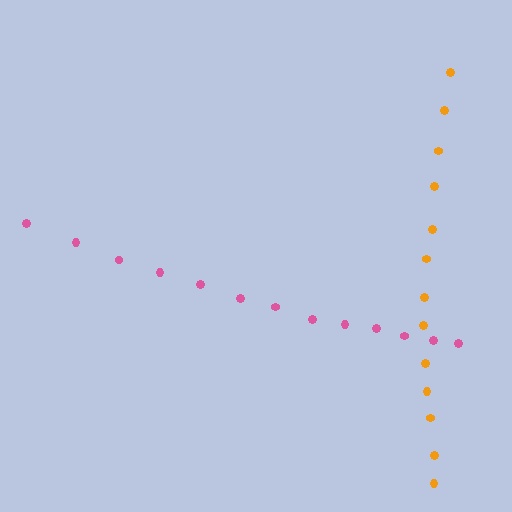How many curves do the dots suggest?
There are 2 distinct paths.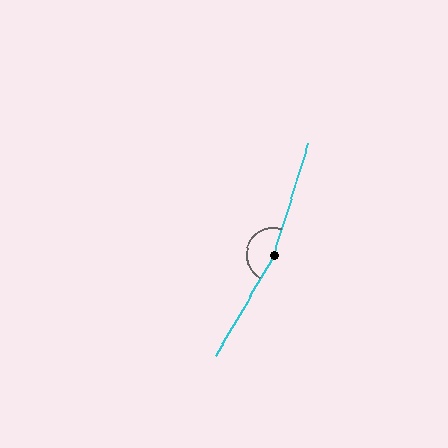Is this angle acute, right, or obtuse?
It is obtuse.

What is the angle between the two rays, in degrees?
Approximately 167 degrees.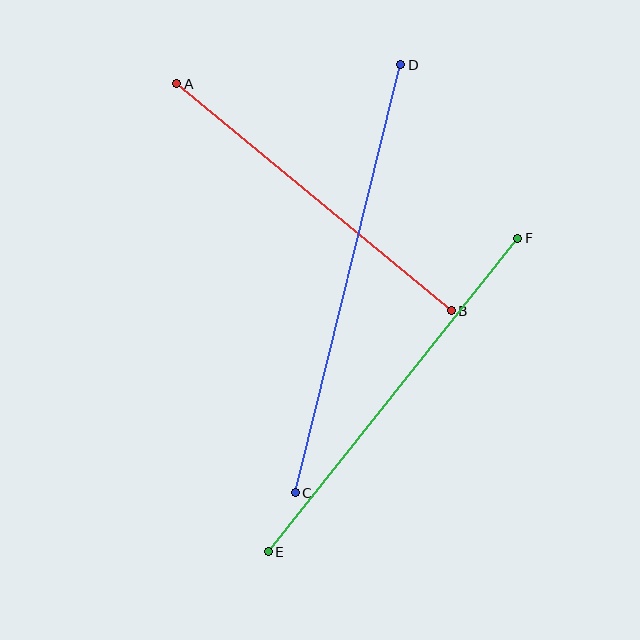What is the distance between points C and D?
The distance is approximately 441 pixels.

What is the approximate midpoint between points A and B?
The midpoint is at approximately (314, 197) pixels.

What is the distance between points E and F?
The distance is approximately 401 pixels.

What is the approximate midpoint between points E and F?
The midpoint is at approximately (393, 395) pixels.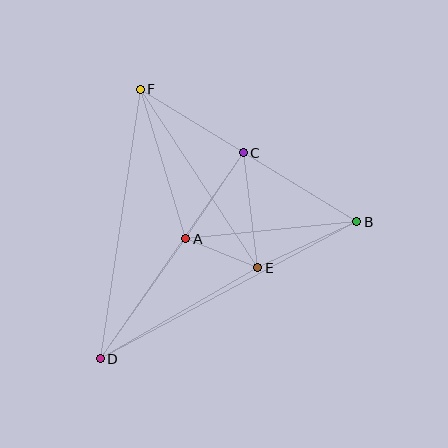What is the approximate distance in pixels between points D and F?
The distance between D and F is approximately 272 pixels.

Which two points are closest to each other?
Points A and E are closest to each other.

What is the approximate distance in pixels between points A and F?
The distance between A and F is approximately 156 pixels.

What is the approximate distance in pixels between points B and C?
The distance between B and C is approximately 133 pixels.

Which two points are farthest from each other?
Points B and D are farthest from each other.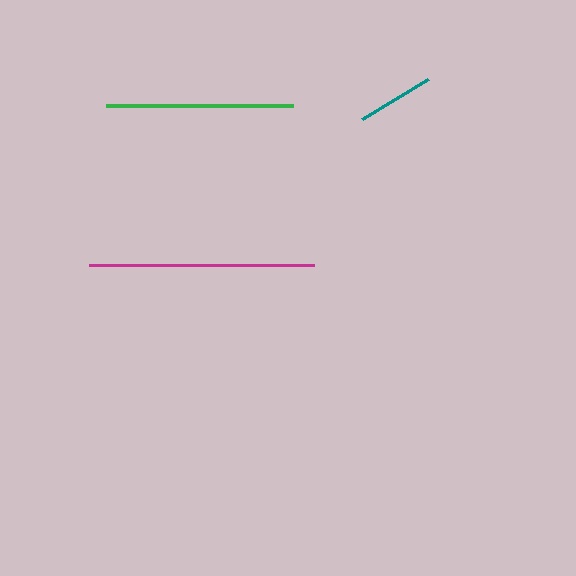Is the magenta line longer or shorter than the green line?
The magenta line is longer than the green line.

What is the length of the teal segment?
The teal segment is approximately 77 pixels long.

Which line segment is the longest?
The magenta line is the longest at approximately 225 pixels.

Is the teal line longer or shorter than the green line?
The green line is longer than the teal line.